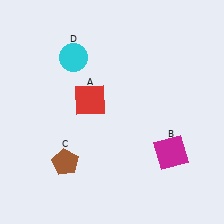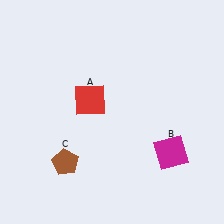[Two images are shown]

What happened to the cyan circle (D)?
The cyan circle (D) was removed in Image 2. It was in the top-left area of Image 1.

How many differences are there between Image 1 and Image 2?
There is 1 difference between the two images.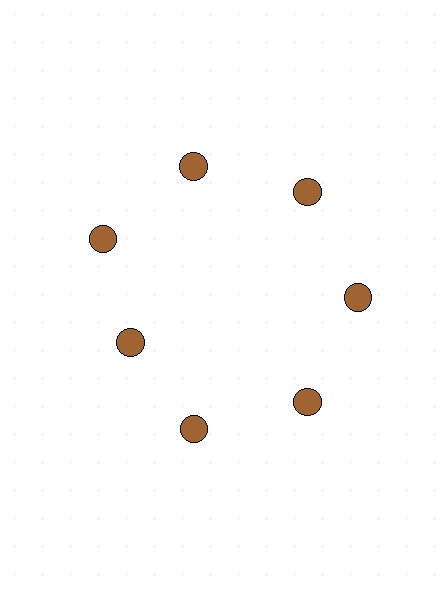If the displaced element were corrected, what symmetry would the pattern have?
It would have 7-fold rotational symmetry — the pattern would map onto itself every 51 degrees.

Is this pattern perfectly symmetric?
No. The 7 brown circles are arranged in a ring, but one element near the 8 o'clock position is pulled inward toward the center, breaking the 7-fold rotational symmetry.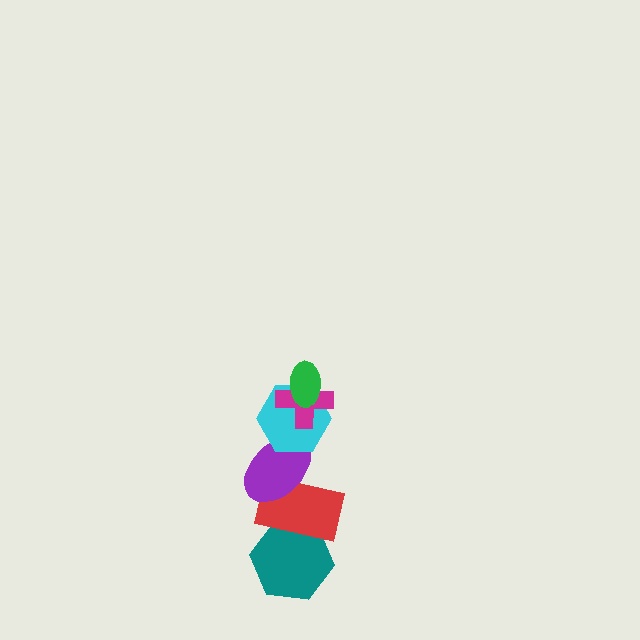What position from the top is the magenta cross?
The magenta cross is 2nd from the top.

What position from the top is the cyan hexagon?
The cyan hexagon is 3rd from the top.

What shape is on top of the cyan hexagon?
The magenta cross is on top of the cyan hexagon.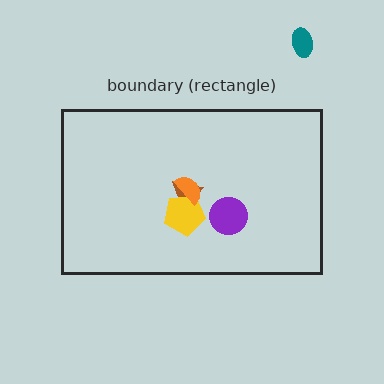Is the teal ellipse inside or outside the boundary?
Outside.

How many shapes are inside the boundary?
4 inside, 1 outside.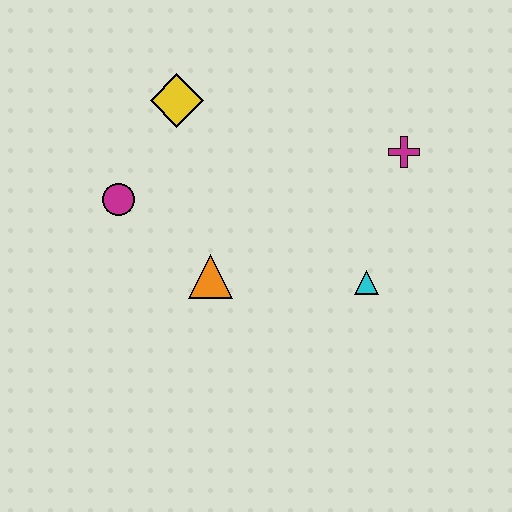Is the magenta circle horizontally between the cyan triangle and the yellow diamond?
No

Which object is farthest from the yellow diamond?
The cyan triangle is farthest from the yellow diamond.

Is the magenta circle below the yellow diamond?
Yes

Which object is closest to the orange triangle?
The magenta circle is closest to the orange triangle.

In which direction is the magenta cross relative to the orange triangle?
The magenta cross is to the right of the orange triangle.